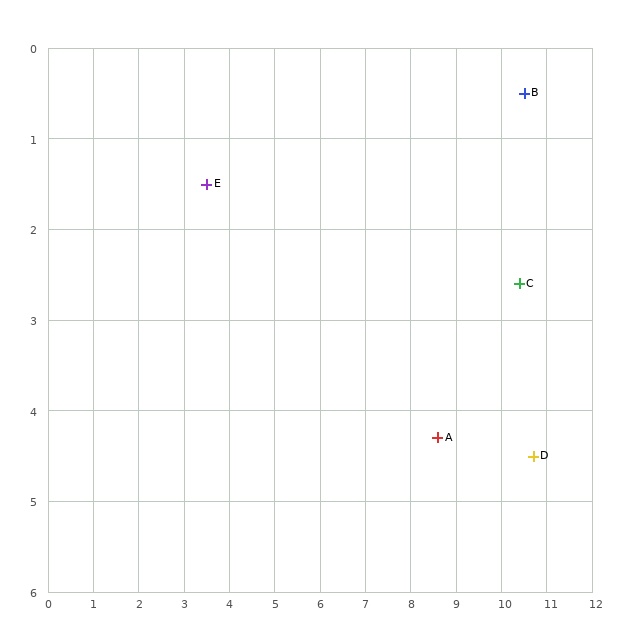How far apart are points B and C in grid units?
Points B and C are about 2.1 grid units apart.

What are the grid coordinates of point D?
Point D is at approximately (10.7, 4.5).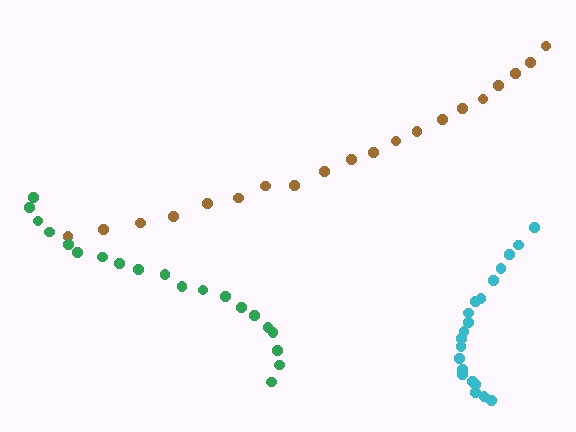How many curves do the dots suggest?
There are 3 distinct paths.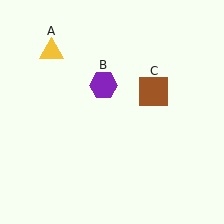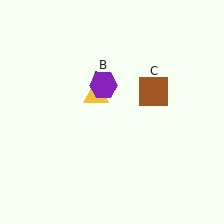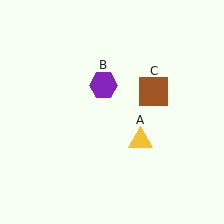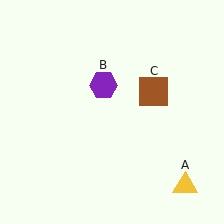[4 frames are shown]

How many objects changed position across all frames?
1 object changed position: yellow triangle (object A).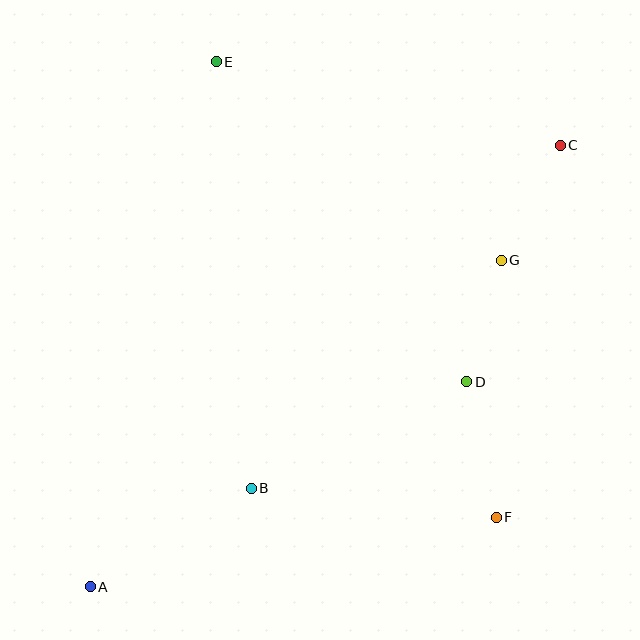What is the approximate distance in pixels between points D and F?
The distance between D and F is approximately 138 pixels.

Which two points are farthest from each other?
Points A and C are farthest from each other.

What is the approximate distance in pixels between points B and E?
The distance between B and E is approximately 428 pixels.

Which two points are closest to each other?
Points D and G are closest to each other.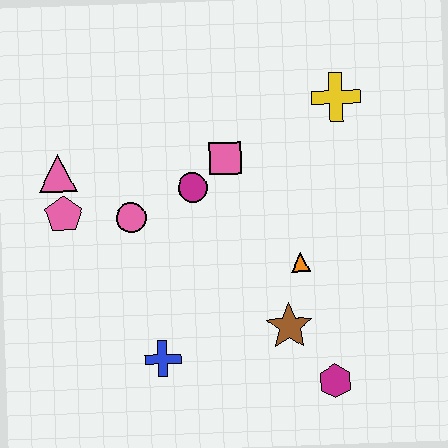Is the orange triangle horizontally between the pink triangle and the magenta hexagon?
Yes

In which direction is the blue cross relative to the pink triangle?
The blue cross is below the pink triangle.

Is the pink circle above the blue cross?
Yes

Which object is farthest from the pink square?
The magenta hexagon is farthest from the pink square.